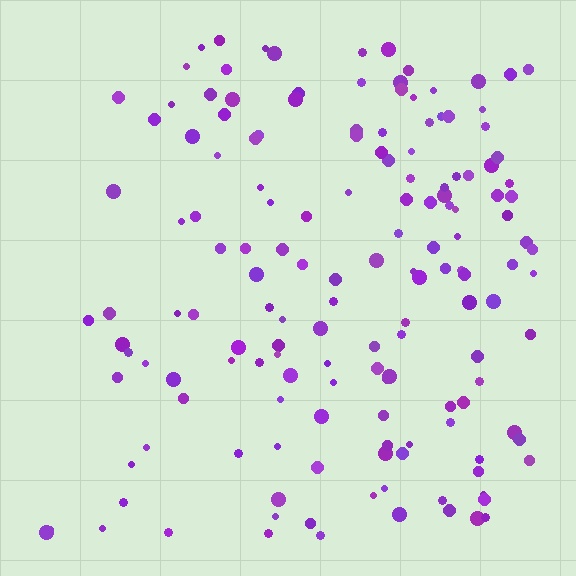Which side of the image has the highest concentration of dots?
The right.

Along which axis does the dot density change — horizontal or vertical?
Horizontal.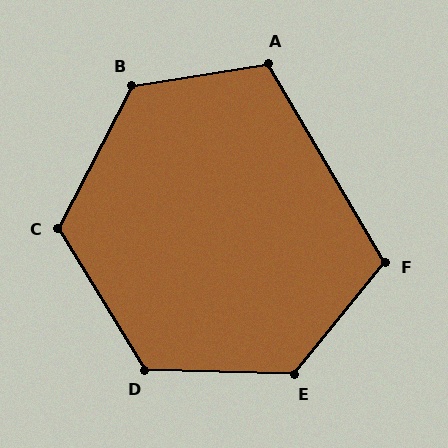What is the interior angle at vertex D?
Approximately 123 degrees (obtuse).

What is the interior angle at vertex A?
Approximately 111 degrees (obtuse).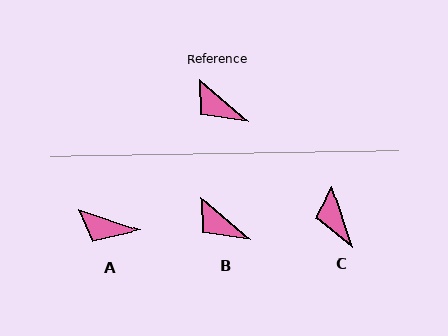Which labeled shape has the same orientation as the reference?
B.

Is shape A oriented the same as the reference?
No, it is off by about 21 degrees.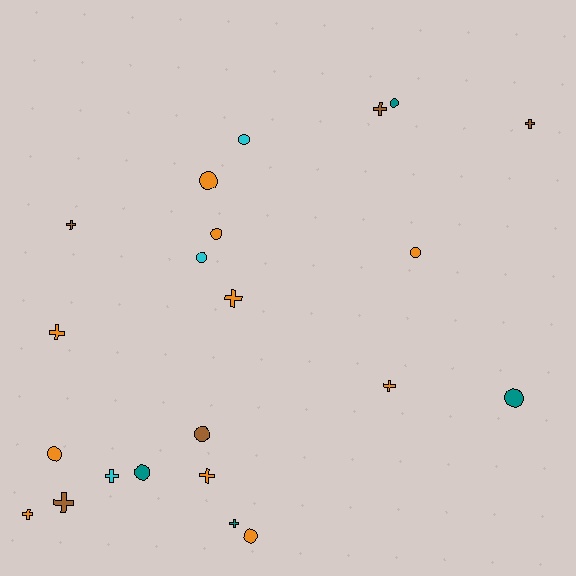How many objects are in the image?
There are 22 objects.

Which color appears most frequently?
Orange, with 10 objects.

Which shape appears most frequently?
Cross, with 11 objects.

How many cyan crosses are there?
There is 1 cyan cross.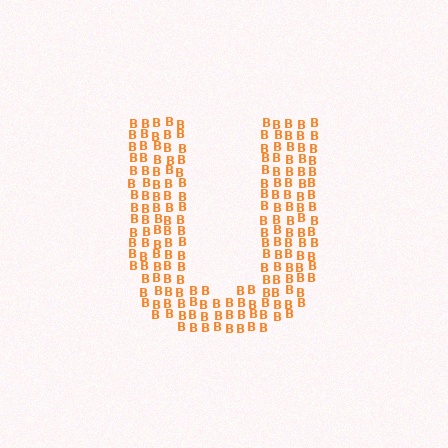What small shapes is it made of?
It is made of small letter B's.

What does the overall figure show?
The overall figure shows the letter U.